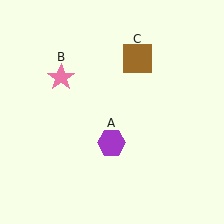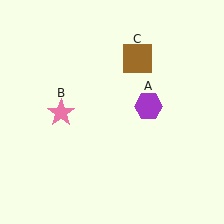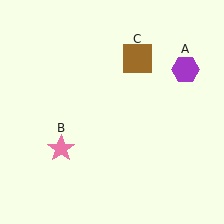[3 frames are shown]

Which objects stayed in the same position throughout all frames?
Brown square (object C) remained stationary.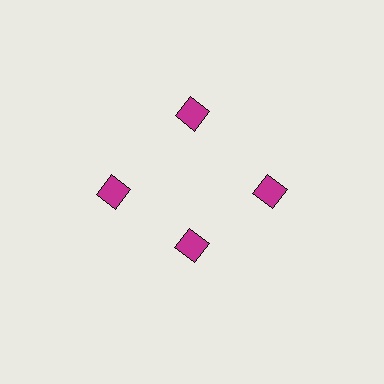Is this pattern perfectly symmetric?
No. The 4 magenta diamonds are arranged in a ring, but one element near the 6 o'clock position is pulled inward toward the center, breaking the 4-fold rotational symmetry.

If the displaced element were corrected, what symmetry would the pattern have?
It would have 4-fold rotational symmetry — the pattern would map onto itself every 90 degrees.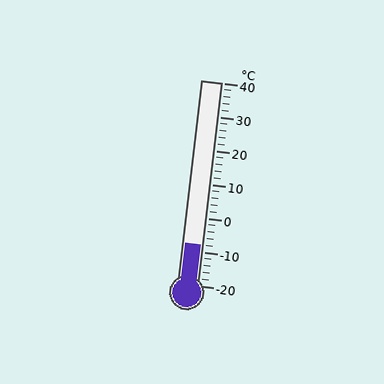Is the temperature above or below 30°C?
The temperature is below 30°C.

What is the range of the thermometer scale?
The thermometer scale ranges from -20°C to 40°C.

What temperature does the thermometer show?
The thermometer shows approximately -8°C.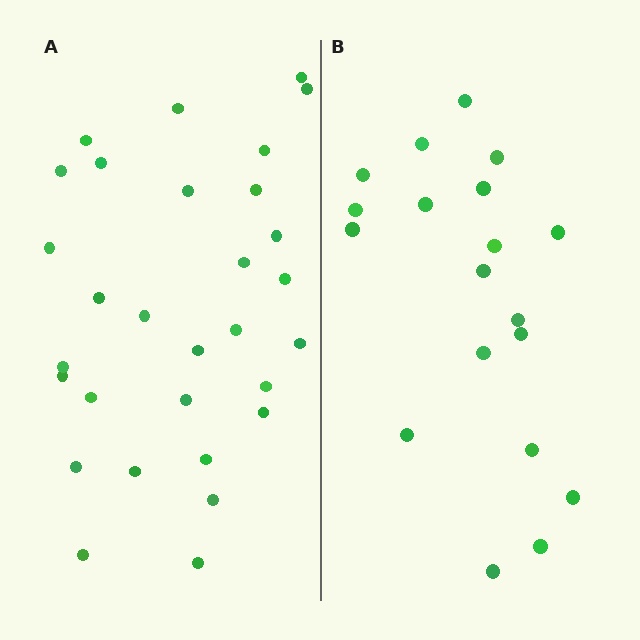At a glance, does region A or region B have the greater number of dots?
Region A (the left region) has more dots.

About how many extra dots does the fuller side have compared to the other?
Region A has roughly 12 or so more dots than region B.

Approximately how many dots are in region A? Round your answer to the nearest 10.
About 30 dots.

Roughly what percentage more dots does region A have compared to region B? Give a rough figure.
About 60% more.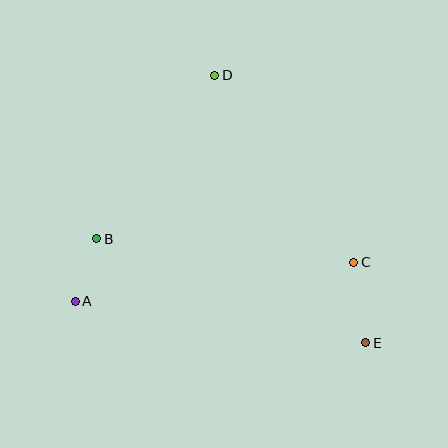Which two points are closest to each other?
Points A and B are closest to each other.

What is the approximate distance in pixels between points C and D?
The distance between C and D is approximately 233 pixels.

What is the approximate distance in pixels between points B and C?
The distance between B and C is approximately 258 pixels.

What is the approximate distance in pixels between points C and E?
The distance between C and E is approximately 81 pixels.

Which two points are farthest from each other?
Points D and E are farthest from each other.